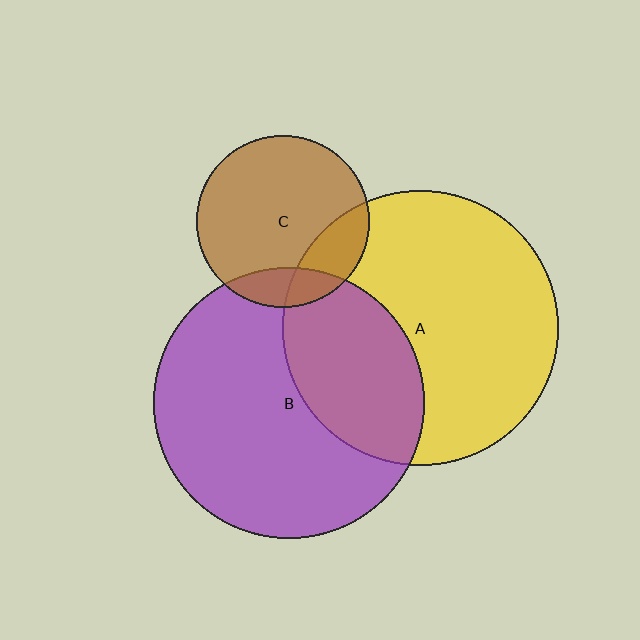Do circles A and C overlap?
Yes.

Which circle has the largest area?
Circle A (yellow).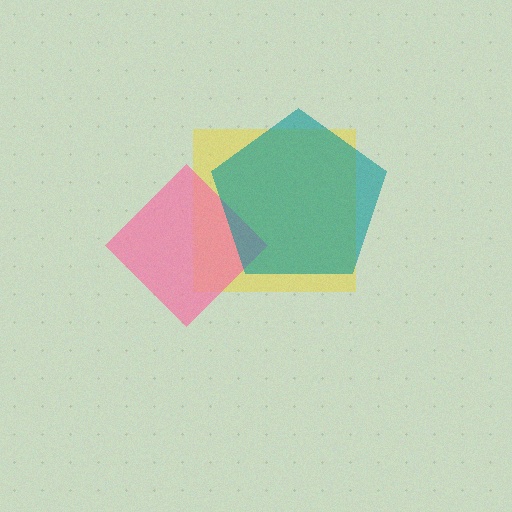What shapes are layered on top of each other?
The layered shapes are: a yellow square, a pink diamond, a teal pentagon.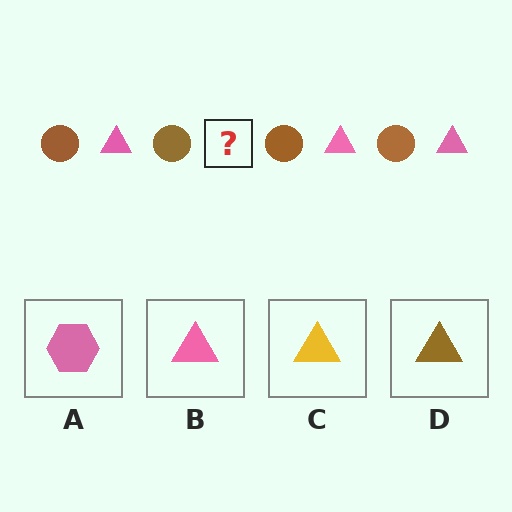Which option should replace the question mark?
Option B.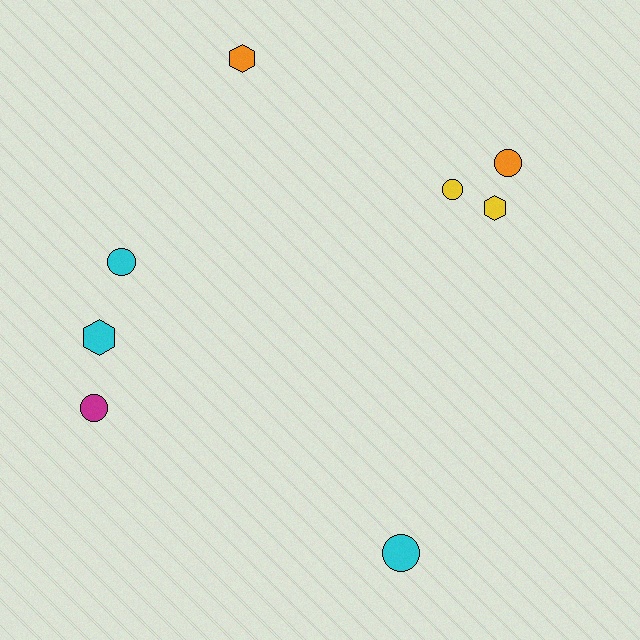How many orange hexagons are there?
There is 1 orange hexagon.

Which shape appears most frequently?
Circle, with 5 objects.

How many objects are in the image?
There are 8 objects.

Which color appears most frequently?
Cyan, with 3 objects.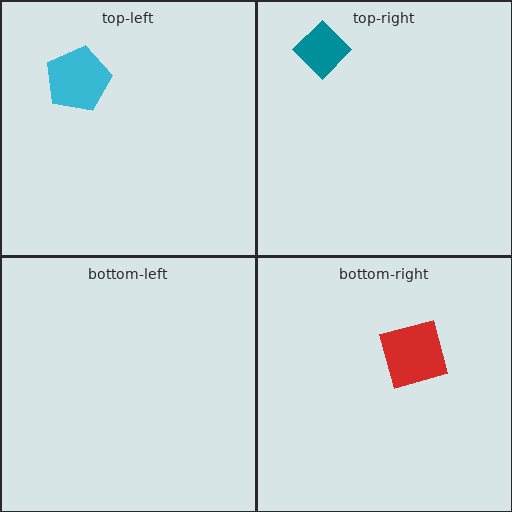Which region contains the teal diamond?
The top-right region.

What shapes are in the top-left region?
The cyan pentagon.